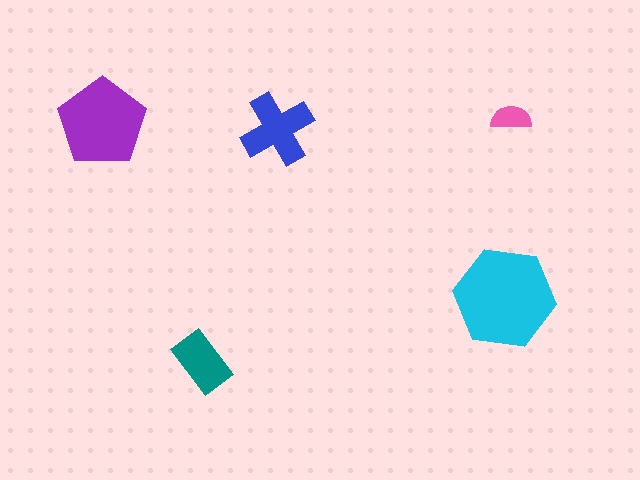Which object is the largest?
The cyan hexagon.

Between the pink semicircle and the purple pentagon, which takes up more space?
The purple pentagon.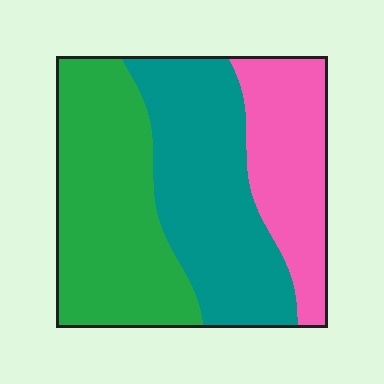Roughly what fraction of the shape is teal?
Teal covers about 35% of the shape.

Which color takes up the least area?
Pink, at roughly 25%.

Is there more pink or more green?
Green.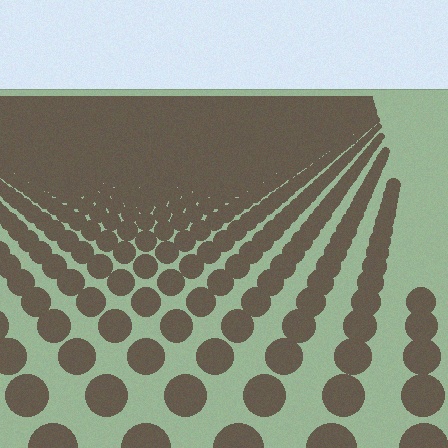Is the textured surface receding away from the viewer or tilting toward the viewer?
The surface is receding away from the viewer. Texture elements get smaller and denser toward the top.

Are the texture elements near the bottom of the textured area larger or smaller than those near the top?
Larger. Near the bottom, elements are closer to the viewer and appear at a bigger on-screen size.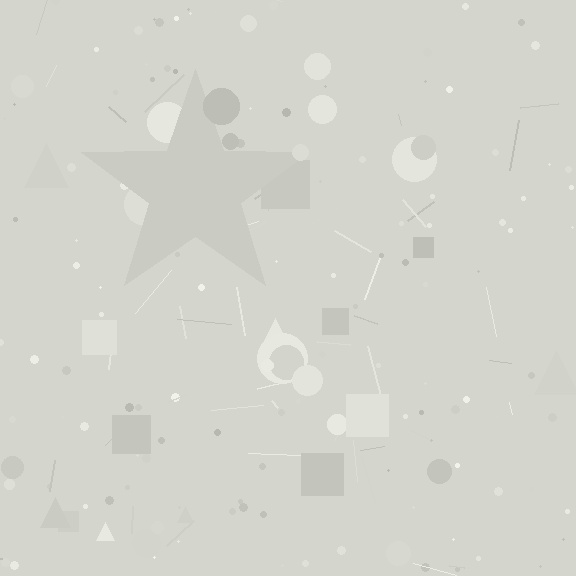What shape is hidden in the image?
A star is hidden in the image.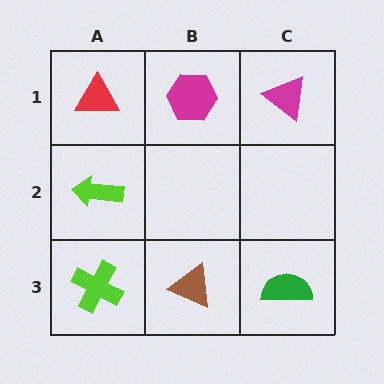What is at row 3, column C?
A green semicircle.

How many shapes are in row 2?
1 shape.